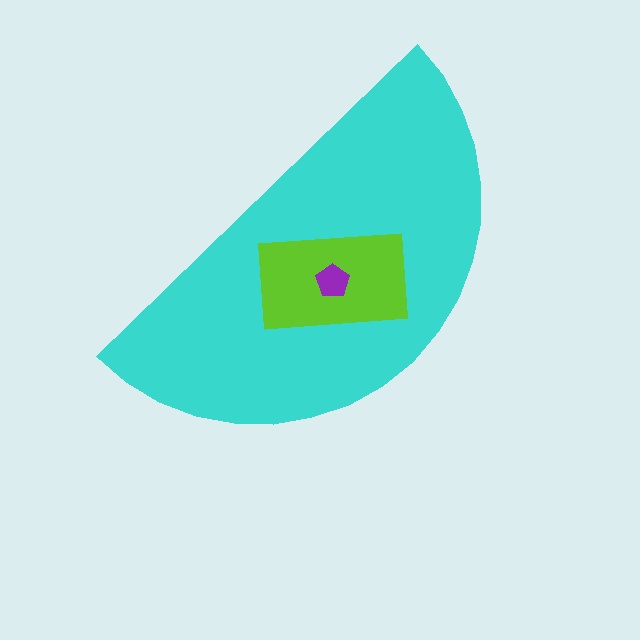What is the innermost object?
The purple pentagon.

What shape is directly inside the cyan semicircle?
The lime rectangle.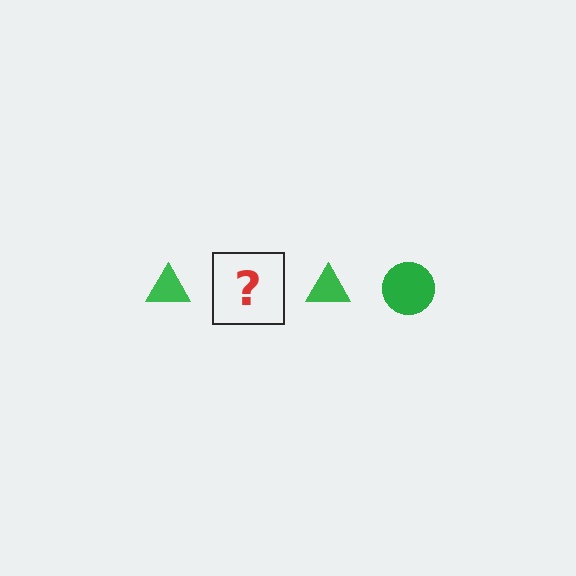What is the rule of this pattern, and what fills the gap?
The rule is that the pattern cycles through triangle, circle shapes in green. The gap should be filled with a green circle.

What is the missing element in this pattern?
The missing element is a green circle.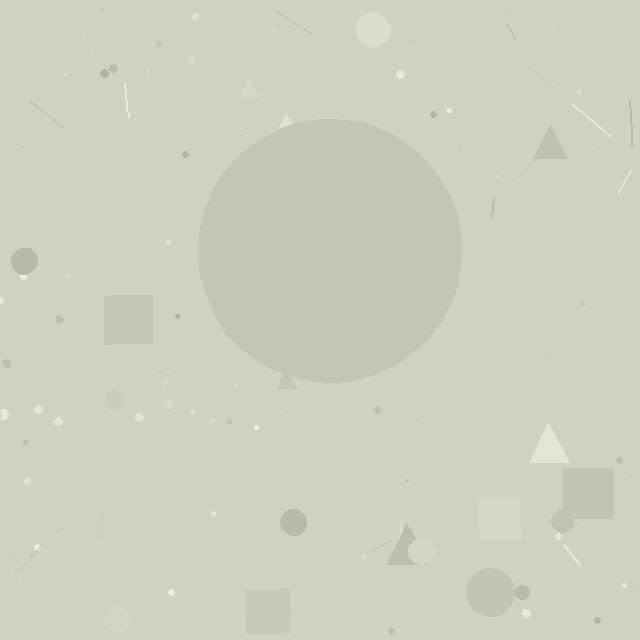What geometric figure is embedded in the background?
A circle is embedded in the background.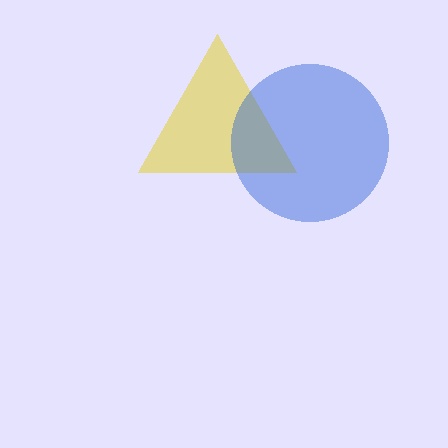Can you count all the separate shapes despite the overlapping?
Yes, there are 2 separate shapes.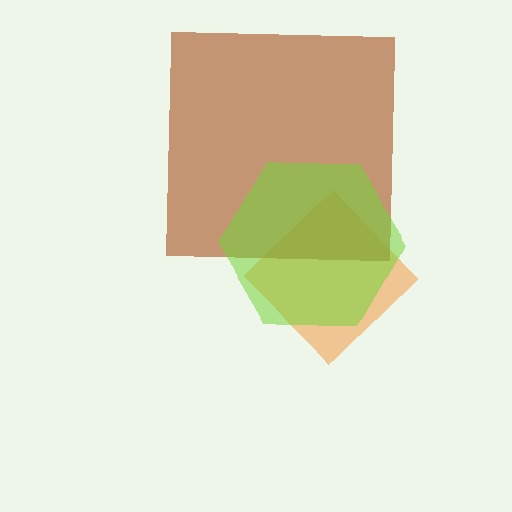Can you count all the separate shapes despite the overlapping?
Yes, there are 3 separate shapes.